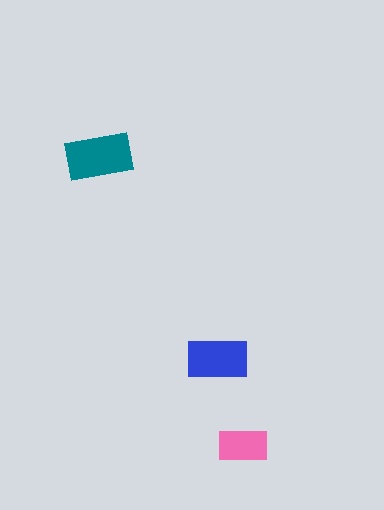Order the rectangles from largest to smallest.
the teal one, the blue one, the pink one.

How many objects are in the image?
There are 3 objects in the image.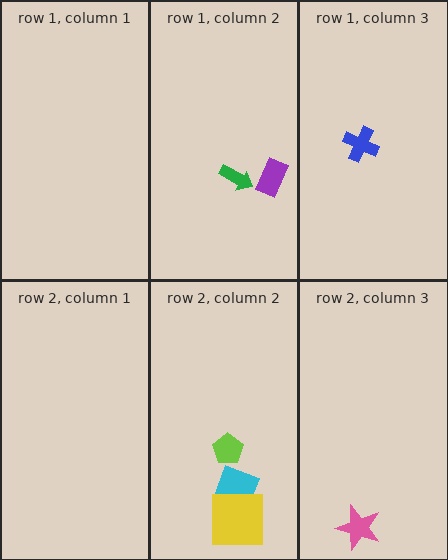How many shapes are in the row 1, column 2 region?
2.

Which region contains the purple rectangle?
The row 1, column 2 region.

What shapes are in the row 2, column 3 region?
The pink star.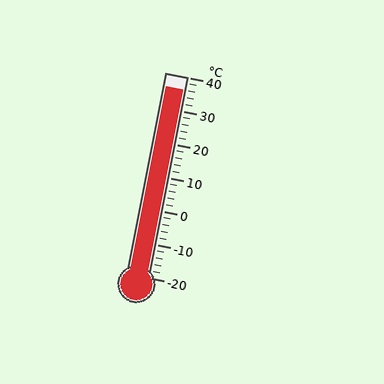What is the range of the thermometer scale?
The thermometer scale ranges from -20°C to 40°C.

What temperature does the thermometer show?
The thermometer shows approximately 36°C.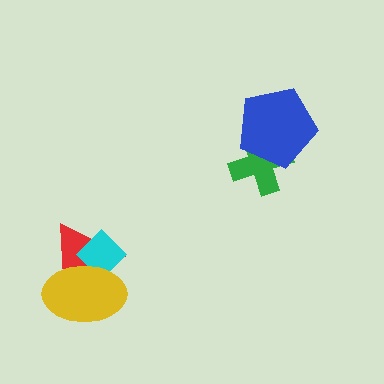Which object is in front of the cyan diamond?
The yellow ellipse is in front of the cyan diamond.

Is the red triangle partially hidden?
Yes, it is partially covered by another shape.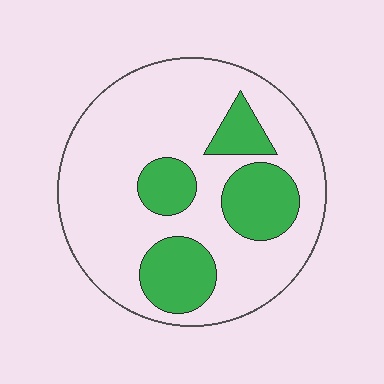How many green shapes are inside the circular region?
4.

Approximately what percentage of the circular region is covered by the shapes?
Approximately 25%.